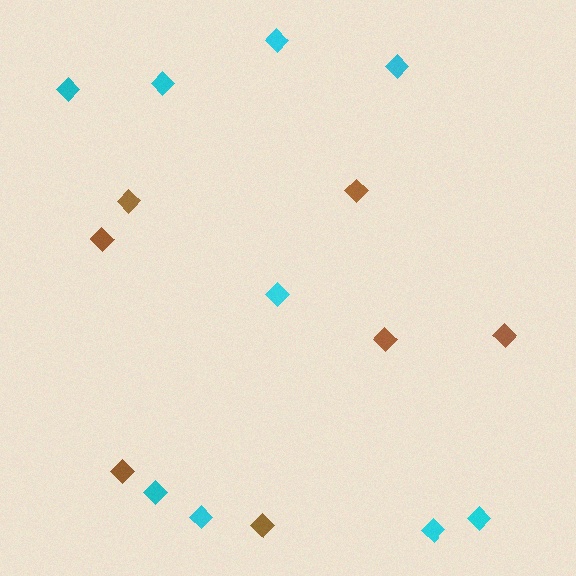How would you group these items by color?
There are 2 groups: one group of cyan diamonds (9) and one group of brown diamonds (7).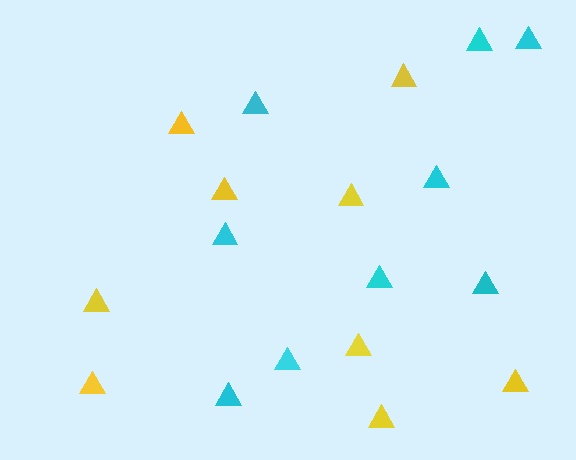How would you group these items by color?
There are 2 groups: one group of cyan triangles (9) and one group of yellow triangles (9).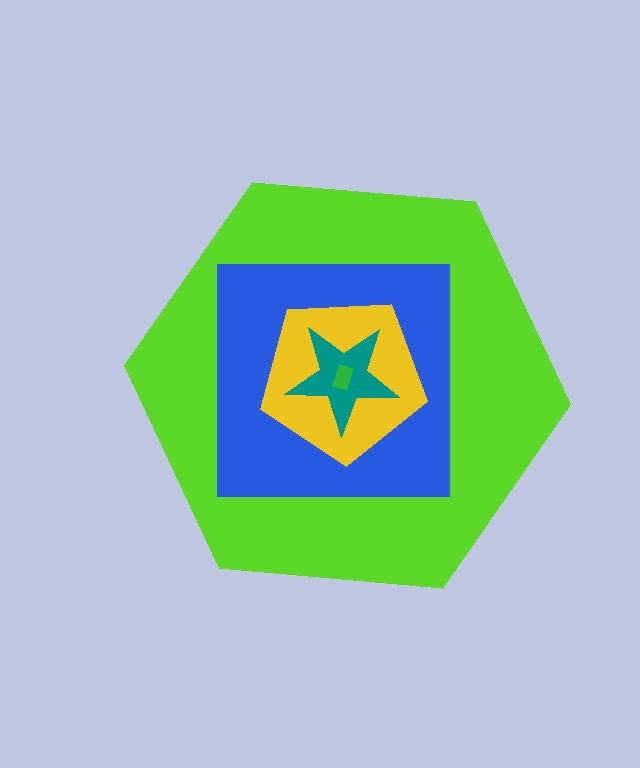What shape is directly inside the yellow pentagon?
The teal star.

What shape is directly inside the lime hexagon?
The blue square.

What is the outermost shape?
The lime hexagon.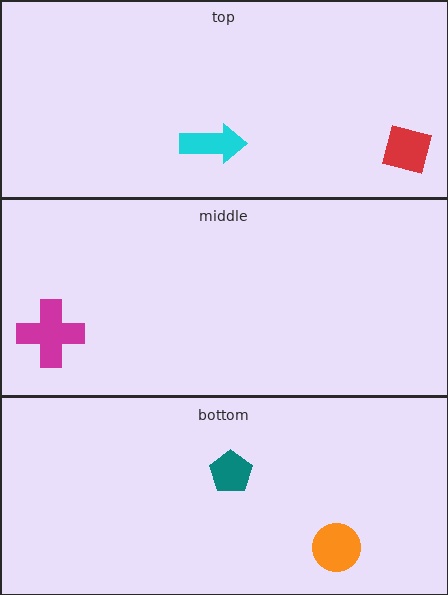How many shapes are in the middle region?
1.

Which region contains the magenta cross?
The middle region.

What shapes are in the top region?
The cyan arrow, the red square.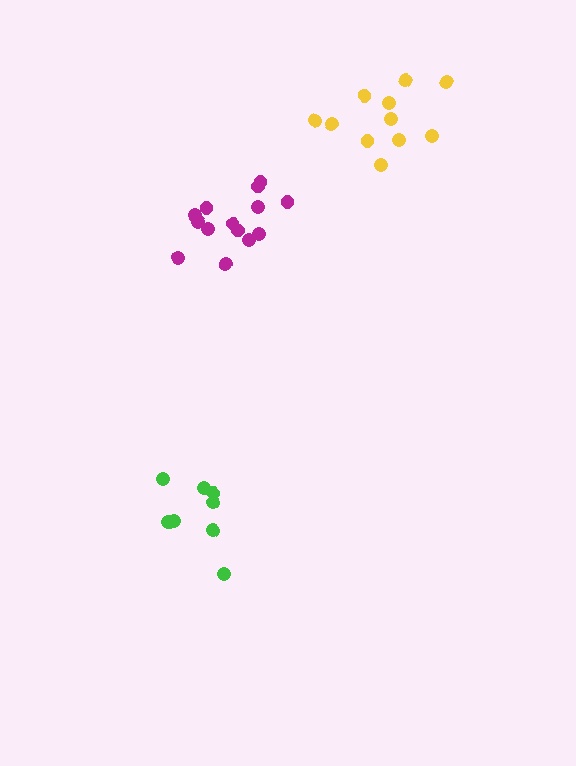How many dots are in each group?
Group 1: 8 dots, Group 2: 14 dots, Group 3: 11 dots (33 total).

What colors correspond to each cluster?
The clusters are colored: green, magenta, yellow.